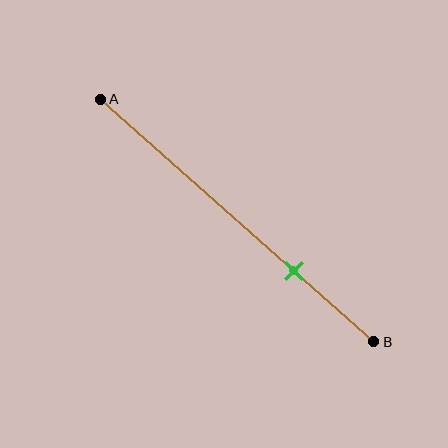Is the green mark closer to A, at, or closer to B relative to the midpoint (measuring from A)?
The green mark is closer to point B than the midpoint of segment AB.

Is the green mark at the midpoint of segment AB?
No, the mark is at about 70% from A, not at the 50% midpoint.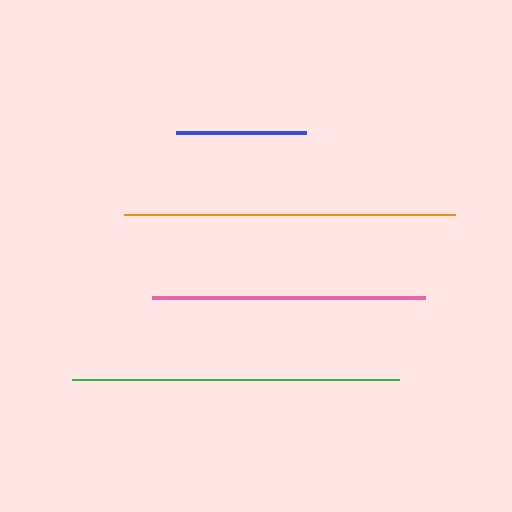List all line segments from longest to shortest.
From longest to shortest: orange, green, pink, blue.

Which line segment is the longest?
The orange line is the longest at approximately 332 pixels.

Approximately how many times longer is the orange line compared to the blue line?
The orange line is approximately 2.6 times the length of the blue line.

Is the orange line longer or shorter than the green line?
The orange line is longer than the green line.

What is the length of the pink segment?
The pink segment is approximately 273 pixels long.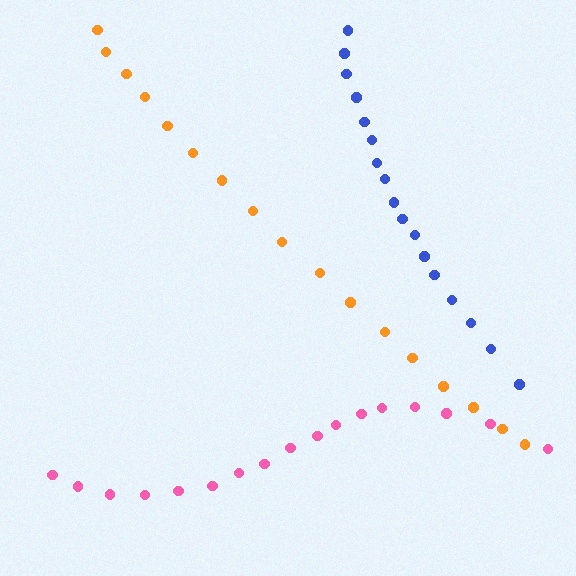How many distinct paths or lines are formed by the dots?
There are 3 distinct paths.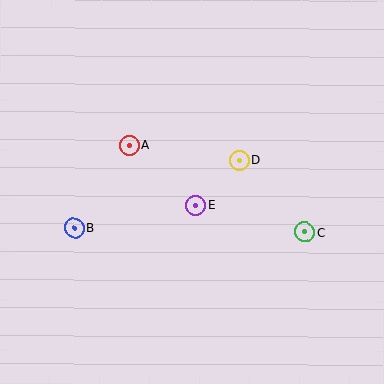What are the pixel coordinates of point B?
Point B is at (74, 228).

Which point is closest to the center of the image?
Point E at (196, 205) is closest to the center.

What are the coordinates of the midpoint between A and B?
The midpoint between A and B is at (102, 186).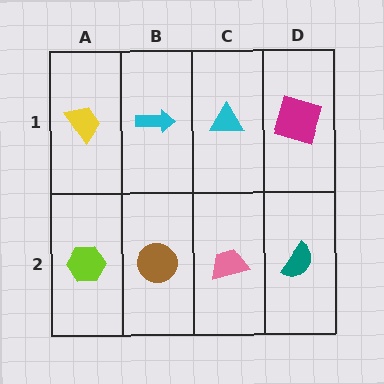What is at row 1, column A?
A yellow trapezoid.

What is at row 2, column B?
A brown circle.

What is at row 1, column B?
A cyan arrow.